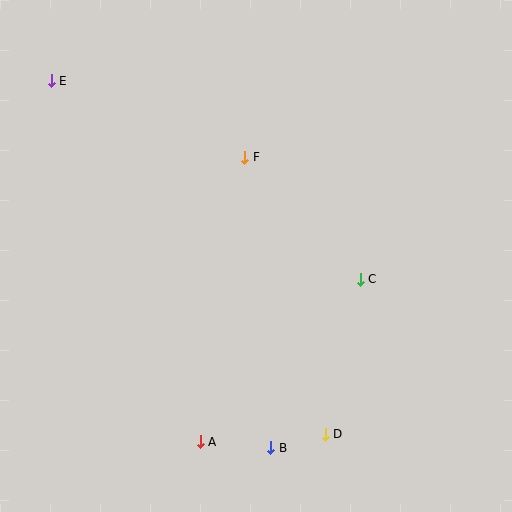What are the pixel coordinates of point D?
Point D is at (325, 434).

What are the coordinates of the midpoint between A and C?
The midpoint between A and C is at (280, 361).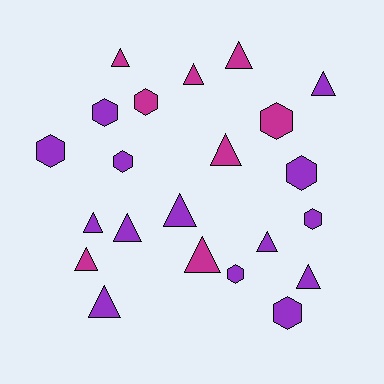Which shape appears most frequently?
Triangle, with 13 objects.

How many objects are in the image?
There are 22 objects.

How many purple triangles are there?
There are 7 purple triangles.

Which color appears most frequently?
Purple, with 14 objects.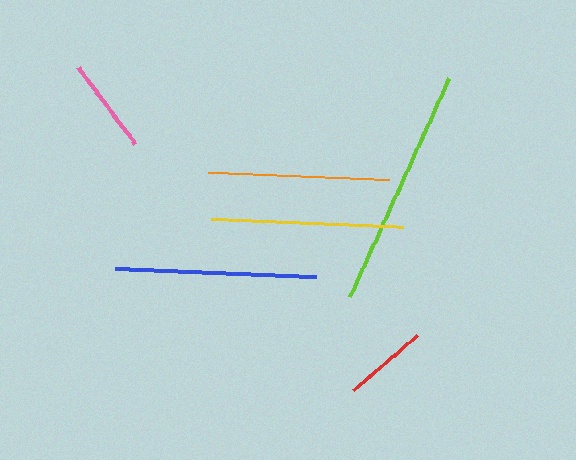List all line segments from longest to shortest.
From longest to shortest: lime, blue, yellow, orange, pink, red.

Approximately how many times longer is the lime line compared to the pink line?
The lime line is approximately 2.5 times the length of the pink line.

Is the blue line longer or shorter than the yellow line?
The blue line is longer than the yellow line.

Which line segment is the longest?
The lime line is the longest at approximately 240 pixels.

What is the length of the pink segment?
The pink segment is approximately 95 pixels long.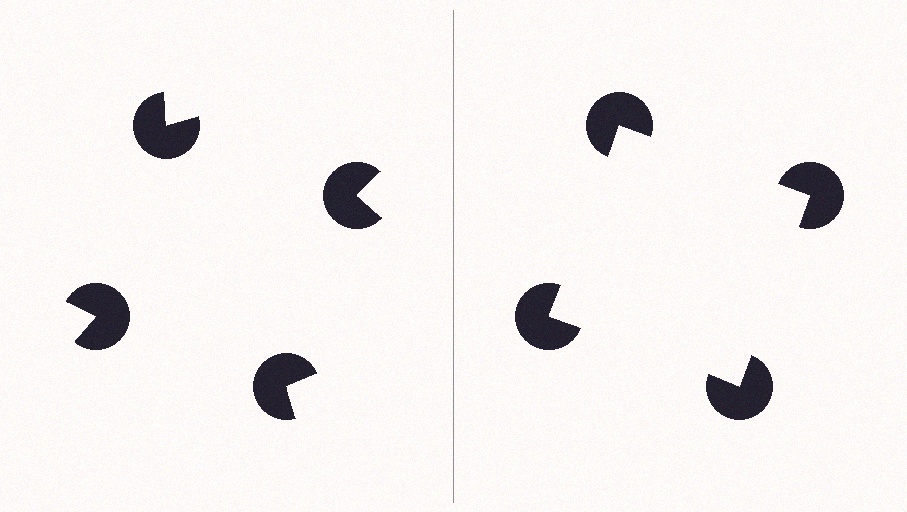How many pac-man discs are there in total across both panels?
8 — 4 on each side.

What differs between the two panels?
The pac-man discs are positioned identically on both sides; only the wedge orientations differ. On the right they align to a square; on the left they are misaligned.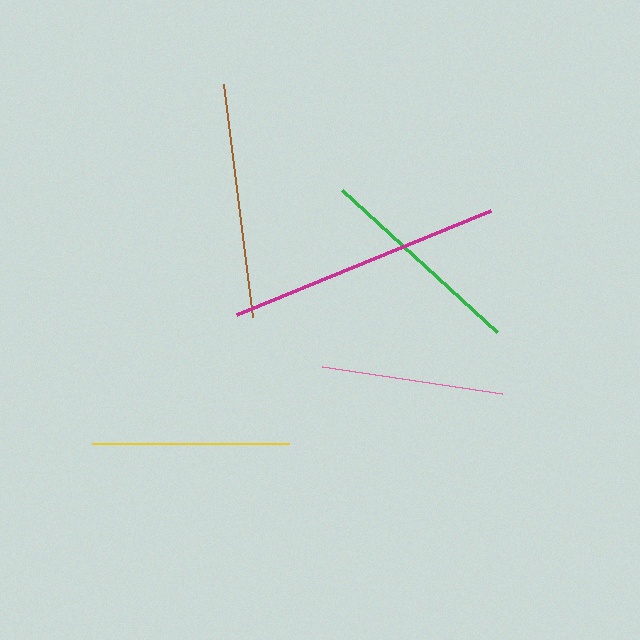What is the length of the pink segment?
The pink segment is approximately 182 pixels long.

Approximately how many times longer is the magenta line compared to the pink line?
The magenta line is approximately 1.5 times the length of the pink line.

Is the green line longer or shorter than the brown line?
The brown line is longer than the green line.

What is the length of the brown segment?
The brown segment is approximately 234 pixels long.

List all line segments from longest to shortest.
From longest to shortest: magenta, brown, green, yellow, pink.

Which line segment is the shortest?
The pink line is the shortest at approximately 182 pixels.